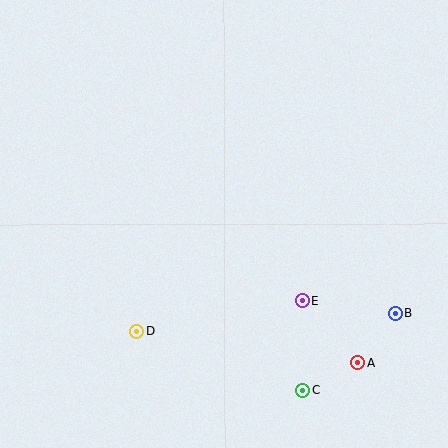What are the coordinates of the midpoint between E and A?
The midpoint between E and A is at (330, 332).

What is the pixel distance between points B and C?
The distance between B and C is 120 pixels.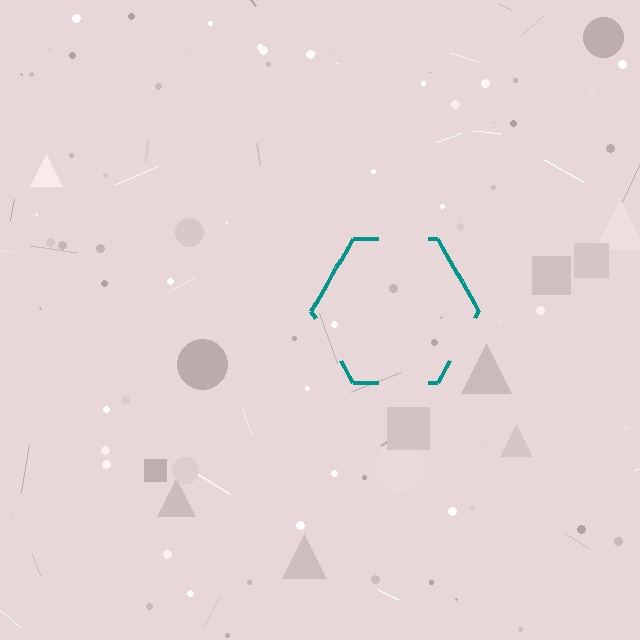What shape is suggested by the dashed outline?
The dashed outline suggests a hexagon.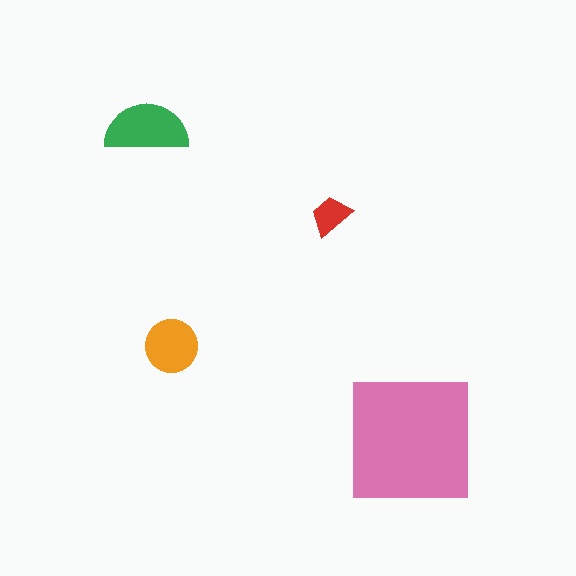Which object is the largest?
The pink square.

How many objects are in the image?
There are 4 objects in the image.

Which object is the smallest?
The red trapezoid.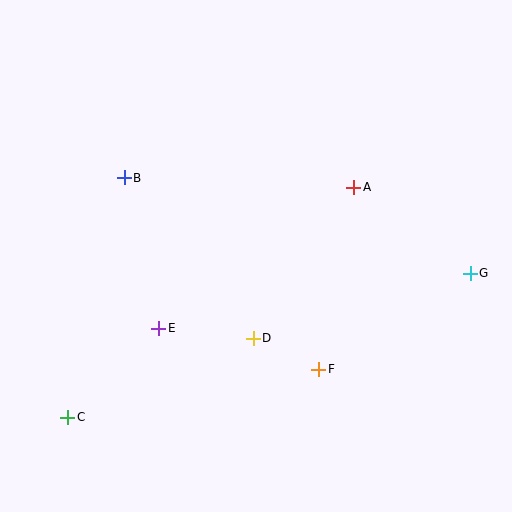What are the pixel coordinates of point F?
Point F is at (319, 370).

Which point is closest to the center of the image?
Point D at (253, 338) is closest to the center.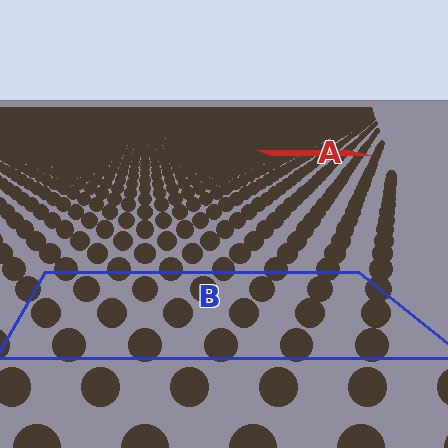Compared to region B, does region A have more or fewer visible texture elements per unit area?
Region A has more texture elements per unit area — they are packed more densely because it is farther away.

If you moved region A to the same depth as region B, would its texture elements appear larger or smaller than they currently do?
They would appear larger. At a closer depth, the same texture elements are projected at a bigger on-screen size.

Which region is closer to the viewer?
Region B is closer. The texture elements there are larger and more spread out.